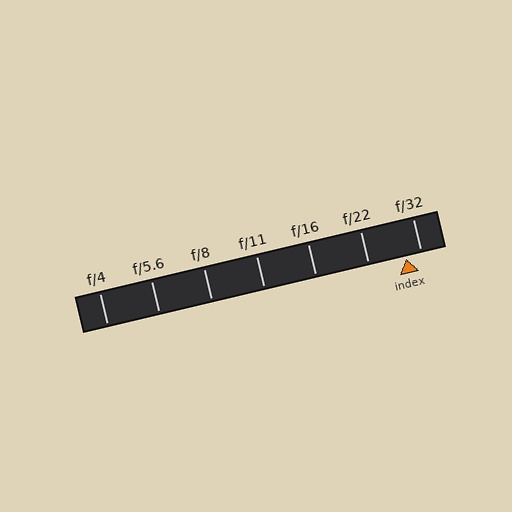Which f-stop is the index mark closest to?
The index mark is closest to f/32.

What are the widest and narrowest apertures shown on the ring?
The widest aperture shown is f/4 and the narrowest is f/32.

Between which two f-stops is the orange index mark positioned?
The index mark is between f/22 and f/32.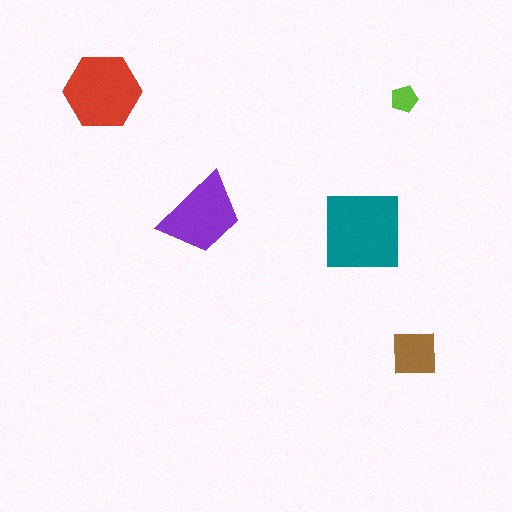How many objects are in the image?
There are 5 objects in the image.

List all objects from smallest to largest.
The lime pentagon, the brown square, the purple trapezoid, the red hexagon, the teal square.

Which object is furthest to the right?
The brown square is rightmost.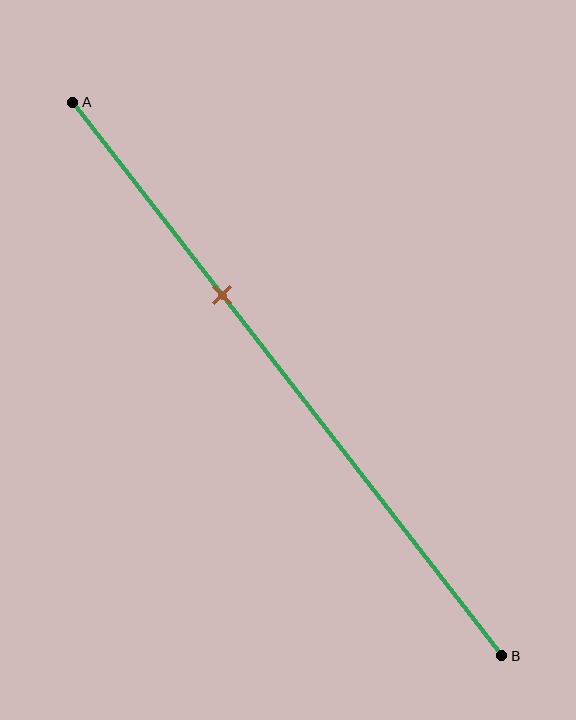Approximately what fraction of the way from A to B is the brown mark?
The brown mark is approximately 35% of the way from A to B.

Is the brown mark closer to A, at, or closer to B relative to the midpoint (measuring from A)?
The brown mark is closer to point A than the midpoint of segment AB.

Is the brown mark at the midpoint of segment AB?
No, the mark is at about 35% from A, not at the 50% midpoint.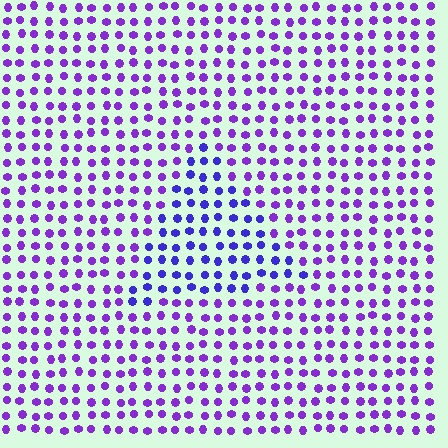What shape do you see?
I see a triangle.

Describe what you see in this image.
The image is filled with small purple elements in a uniform arrangement. A triangle-shaped region is visible where the elements are tinted to a slightly different hue, forming a subtle color boundary.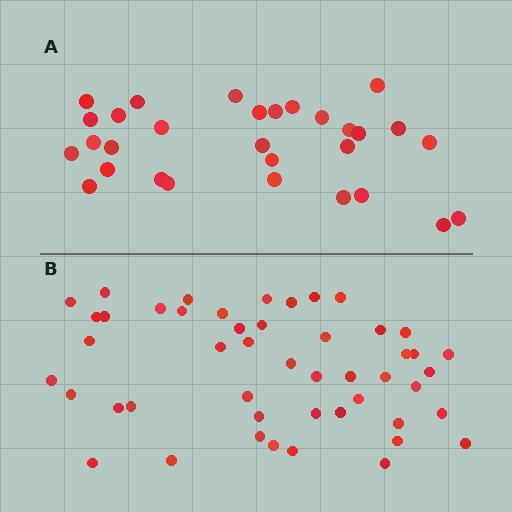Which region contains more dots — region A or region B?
Region B (the bottom region) has more dots.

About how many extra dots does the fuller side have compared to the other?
Region B has approximately 20 more dots than region A.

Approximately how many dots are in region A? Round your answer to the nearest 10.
About 30 dots.